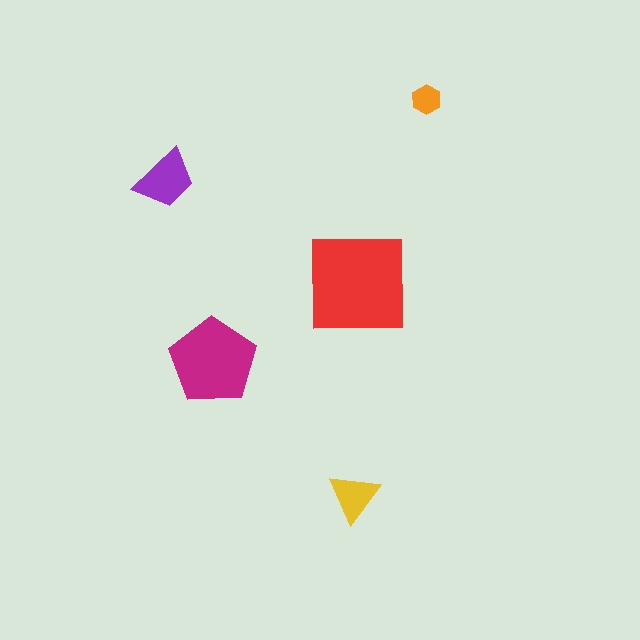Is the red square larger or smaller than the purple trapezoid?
Larger.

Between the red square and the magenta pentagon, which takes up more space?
The red square.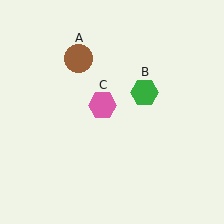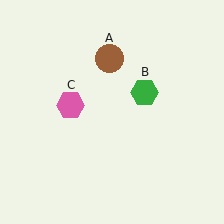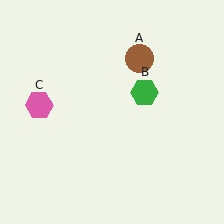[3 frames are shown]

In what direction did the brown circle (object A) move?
The brown circle (object A) moved right.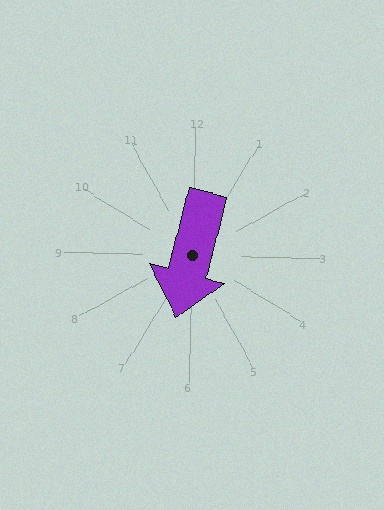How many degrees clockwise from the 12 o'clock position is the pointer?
Approximately 193 degrees.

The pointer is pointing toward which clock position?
Roughly 6 o'clock.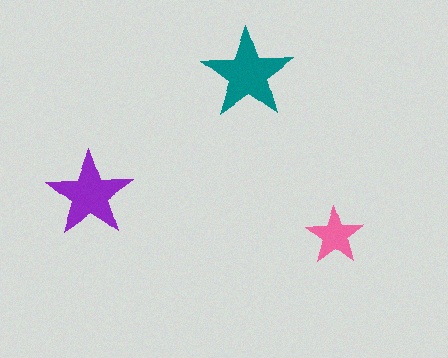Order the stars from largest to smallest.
the teal one, the purple one, the pink one.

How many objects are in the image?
There are 3 objects in the image.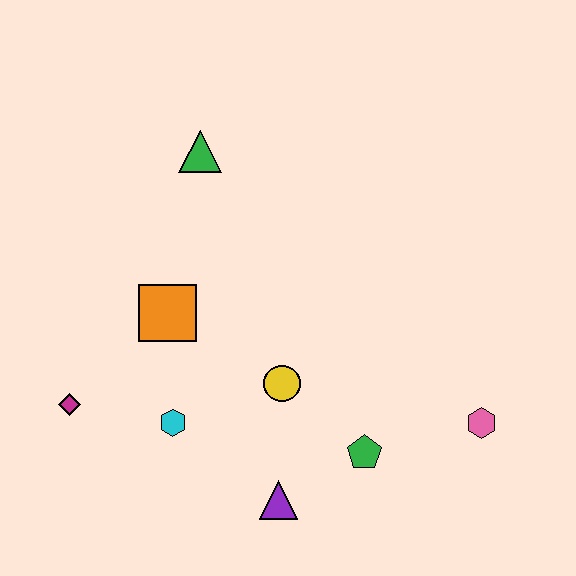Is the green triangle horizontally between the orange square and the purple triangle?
Yes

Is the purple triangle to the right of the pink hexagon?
No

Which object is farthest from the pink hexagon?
The magenta diamond is farthest from the pink hexagon.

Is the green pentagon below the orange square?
Yes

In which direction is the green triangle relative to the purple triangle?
The green triangle is above the purple triangle.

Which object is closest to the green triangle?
The orange square is closest to the green triangle.